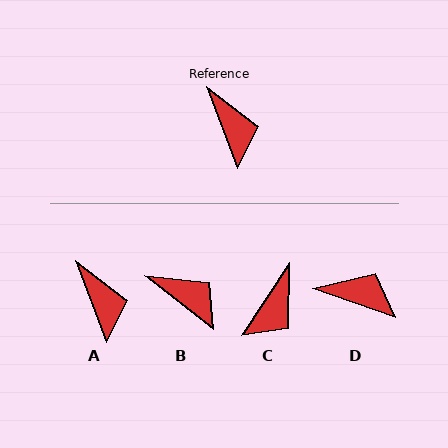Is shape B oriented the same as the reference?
No, it is off by about 31 degrees.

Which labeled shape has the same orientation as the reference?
A.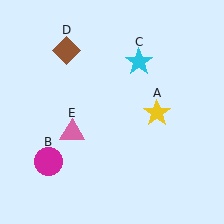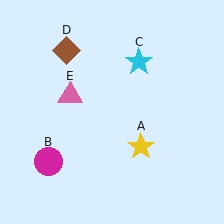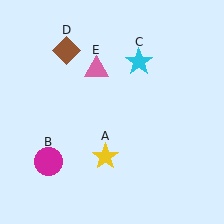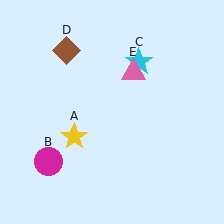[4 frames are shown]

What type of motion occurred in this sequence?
The yellow star (object A), pink triangle (object E) rotated clockwise around the center of the scene.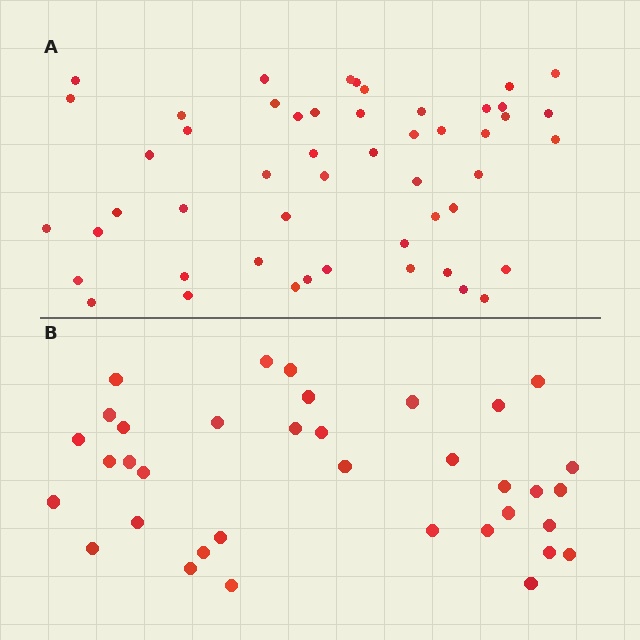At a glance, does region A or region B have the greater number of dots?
Region A (the top region) has more dots.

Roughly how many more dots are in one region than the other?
Region A has approximately 15 more dots than region B.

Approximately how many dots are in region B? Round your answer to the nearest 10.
About 40 dots. (The exact count is 36, which rounds to 40.)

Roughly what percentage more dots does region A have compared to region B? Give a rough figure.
About 40% more.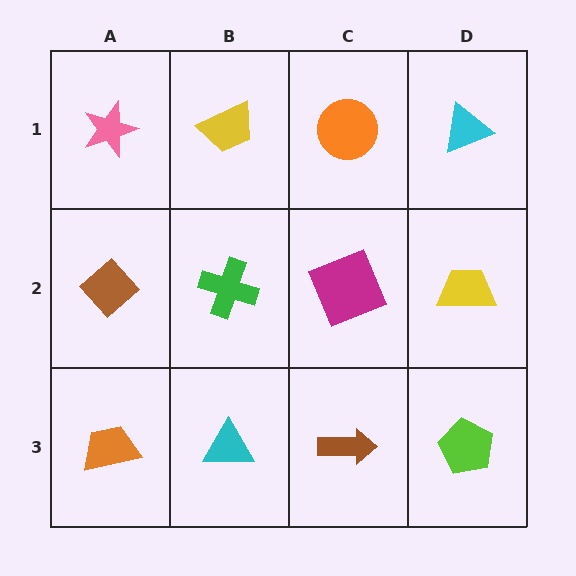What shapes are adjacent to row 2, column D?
A cyan triangle (row 1, column D), a lime pentagon (row 3, column D), a magenta square (row 2, column C).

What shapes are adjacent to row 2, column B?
A yellow trapezoid (row 1, column B), a cyan triangle (row 3, column B), a brown diamond (row 2, column A), a magenta square (row 2, column C).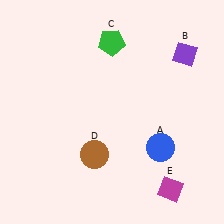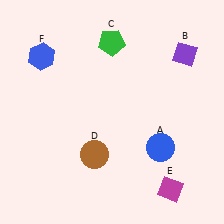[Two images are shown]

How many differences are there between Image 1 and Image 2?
There is 1 difference between the two images.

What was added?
A blue hexagon (F) was added in Image 2.